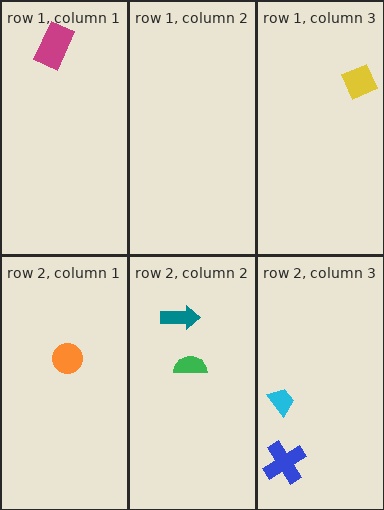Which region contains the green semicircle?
The row 2, column 2 region.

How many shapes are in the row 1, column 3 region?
1.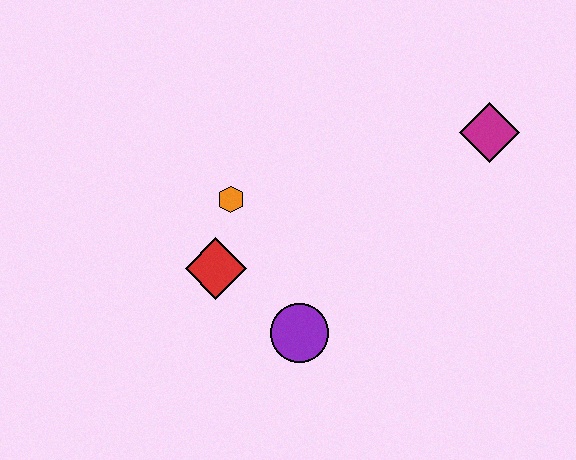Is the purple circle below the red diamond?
Yes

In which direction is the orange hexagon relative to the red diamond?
The orange hexagon is above the red diamond.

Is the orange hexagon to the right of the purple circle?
No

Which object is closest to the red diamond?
The orange hexagon is closest to the red diamond.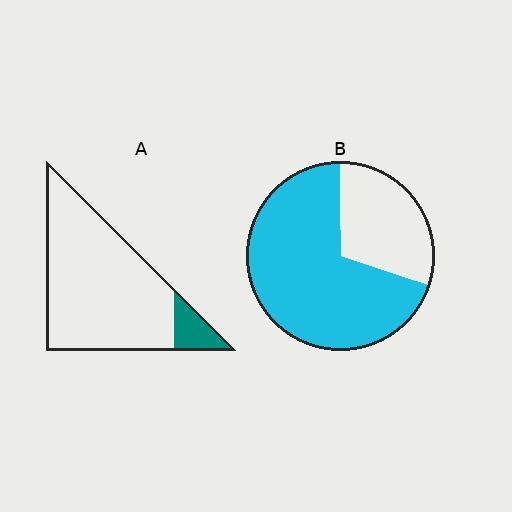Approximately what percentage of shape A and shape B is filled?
A is approximately 10% and B is approximately 70%.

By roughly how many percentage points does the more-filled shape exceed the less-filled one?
By roughly 60 percentage points (B over A).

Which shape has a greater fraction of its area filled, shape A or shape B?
Shape B.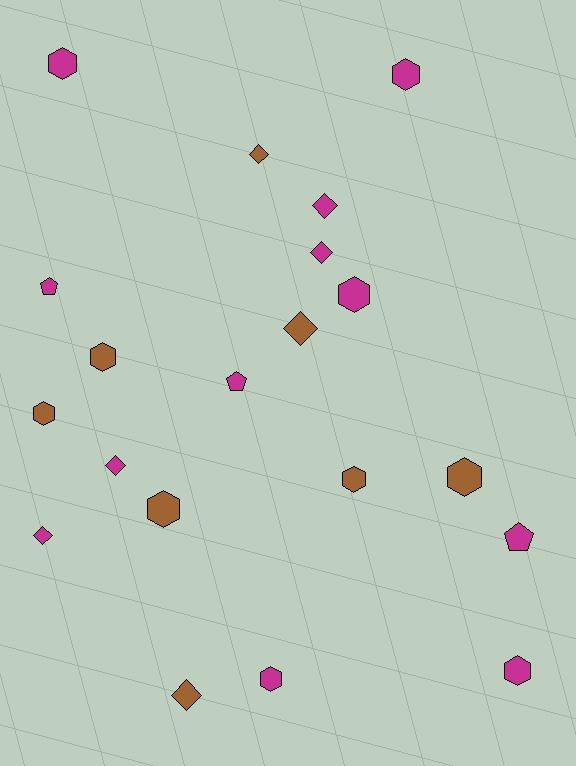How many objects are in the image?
There are 20 objects.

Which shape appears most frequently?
Hexagon, with 10 objects.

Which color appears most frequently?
Magenta, with 12 objects.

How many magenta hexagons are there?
There are 5 magenta hexagons.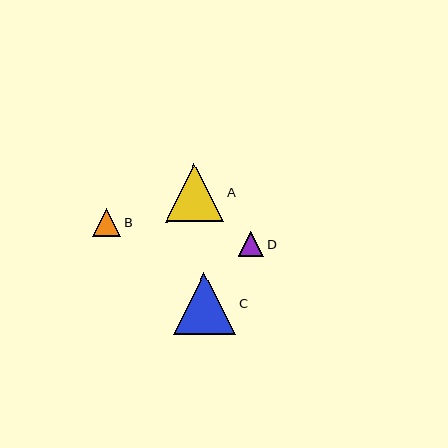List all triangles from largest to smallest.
From largest to smallest: C, A, B, D.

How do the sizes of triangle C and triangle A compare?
Triangle C and triangle A are approximately the same size.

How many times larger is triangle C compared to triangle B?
Triangle C is approximately 2.2 times the size of triangle B.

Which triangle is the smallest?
Triangle D is the smallest with a size of approximately 26 pixels.